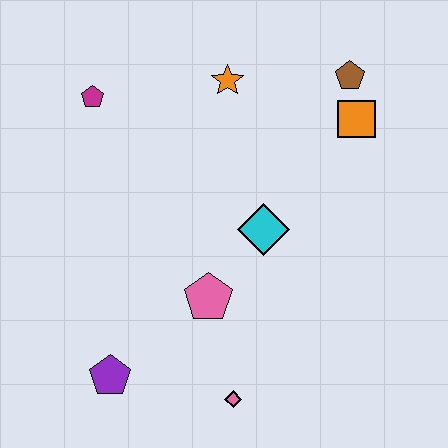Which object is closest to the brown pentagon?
The orange square is closest to the brown pentagon.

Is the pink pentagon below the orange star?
Yes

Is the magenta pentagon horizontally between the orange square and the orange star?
No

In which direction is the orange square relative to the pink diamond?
The orange square is above the pink diamond.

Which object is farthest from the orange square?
The purple pentagon is farthest from the orange square.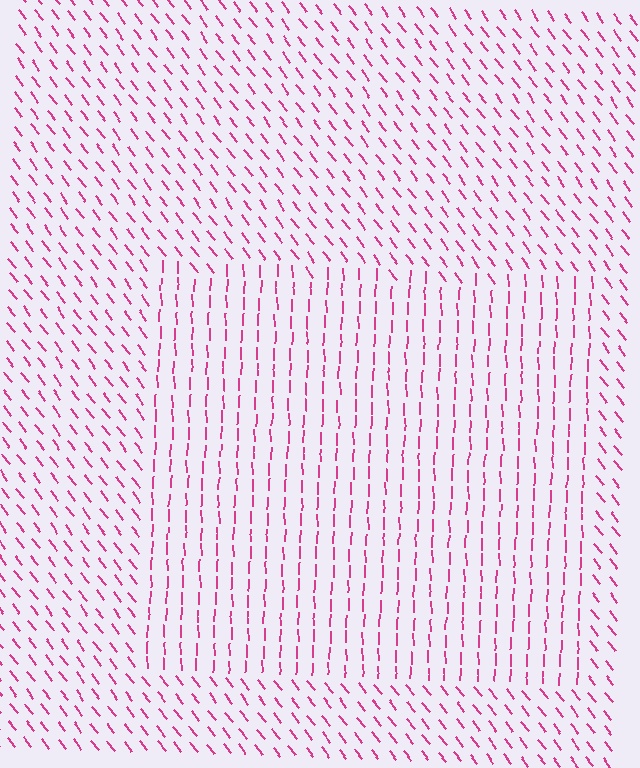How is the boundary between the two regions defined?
The boundary is defined purely by a change in line orientation (approximately 37 degrees difference). All lines are the same color and thickness.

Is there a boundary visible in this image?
Yes, there is a texture boundary formed by a change in line orientation.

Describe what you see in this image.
The image is filled with small magenta line segments. A rectangle region in the image has lines oriented differently from the surrounding lines, creating a visible texture boundary.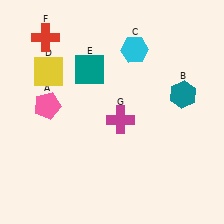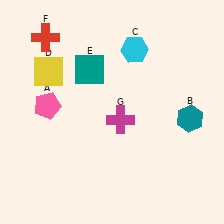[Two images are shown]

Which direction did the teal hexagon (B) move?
The teal hexagon (B) moved down.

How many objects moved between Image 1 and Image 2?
1 object moved between the two images.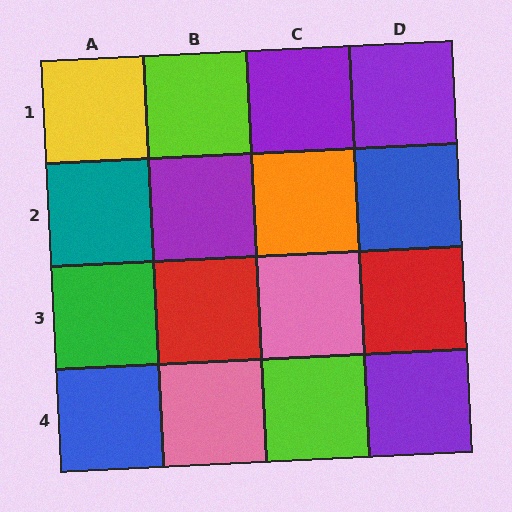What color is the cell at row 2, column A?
Teal.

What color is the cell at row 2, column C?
Orange.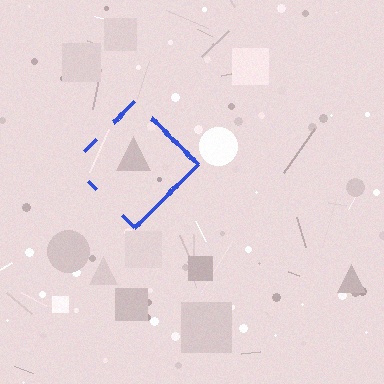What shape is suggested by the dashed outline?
The dashed outline suggests a diamond.